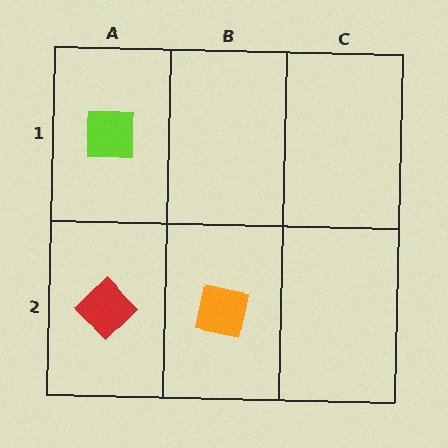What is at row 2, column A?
A red diamond.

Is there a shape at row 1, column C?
No, that cell is empty.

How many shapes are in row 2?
2 shapes.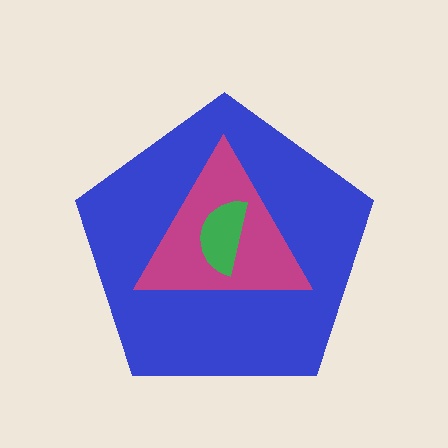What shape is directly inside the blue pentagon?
The magenta triangle.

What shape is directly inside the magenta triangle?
The green semicircle.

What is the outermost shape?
The blue pentagon.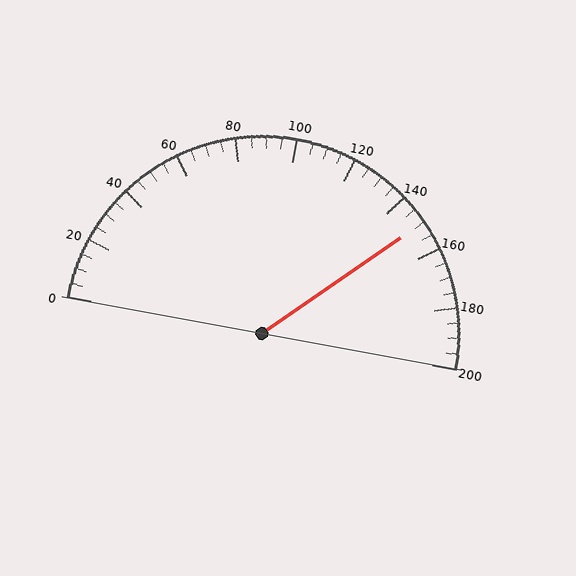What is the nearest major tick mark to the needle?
The nearest major tick mark is 160.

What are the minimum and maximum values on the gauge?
The gauge ranges from 0 to 200.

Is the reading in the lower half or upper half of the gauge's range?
The reading is in the upper half of the range (0 to 200).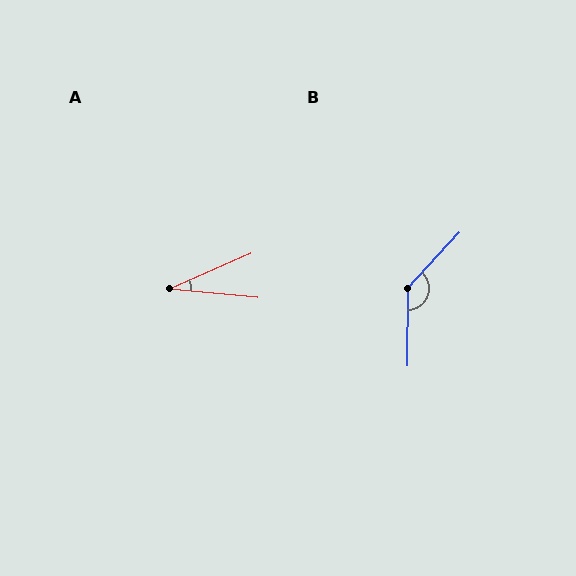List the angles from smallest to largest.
A (29°), B (137°).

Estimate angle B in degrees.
Approximately 137 degrees.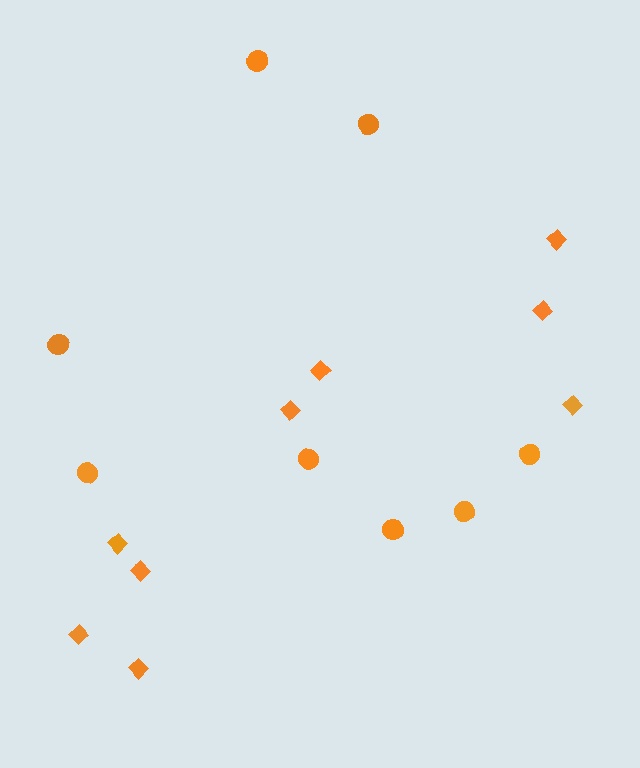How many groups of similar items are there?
There are 2 groups: one group of diamonds (9) and one group of circles (8).